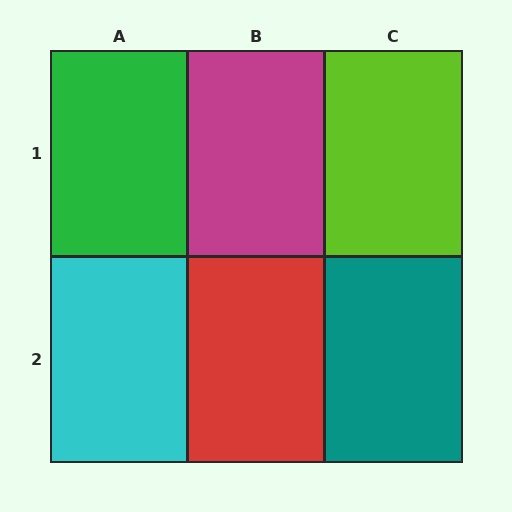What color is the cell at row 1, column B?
Magenta.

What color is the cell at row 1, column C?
Lime.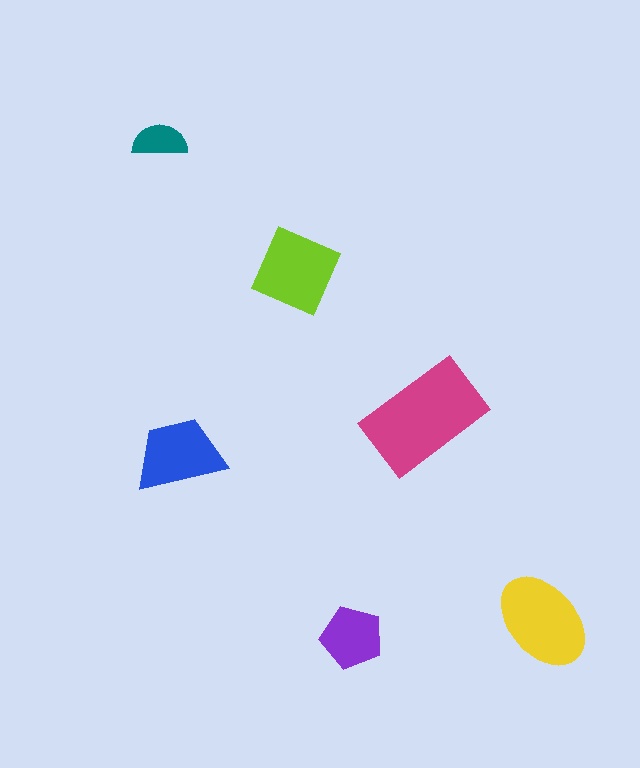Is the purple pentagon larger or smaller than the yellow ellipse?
Smaller.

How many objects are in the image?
There are 6 objects in the image.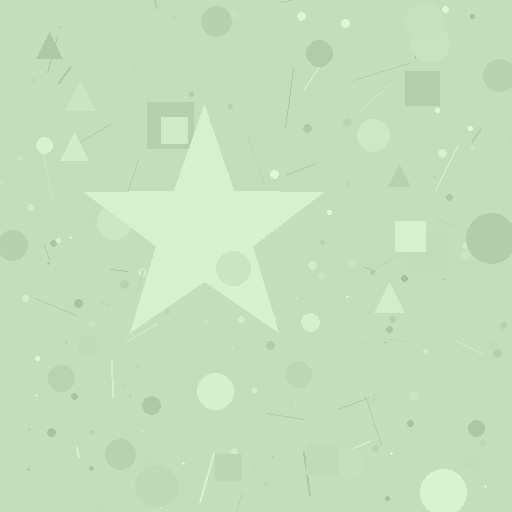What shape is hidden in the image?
A star is hidden in the image.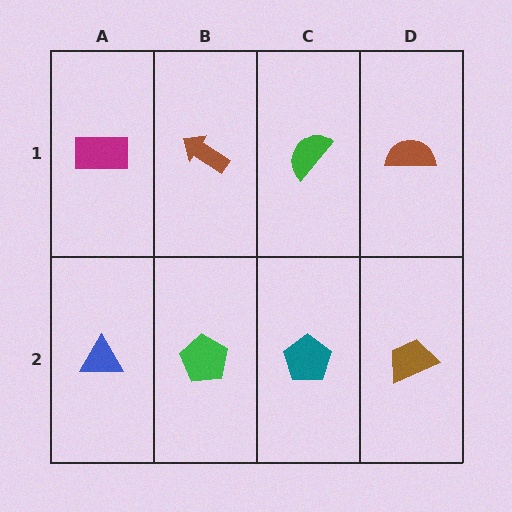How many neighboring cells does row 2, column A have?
2.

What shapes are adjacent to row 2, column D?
A brown semicircle (row 1, column D), a teal pentagon (row 2, column C).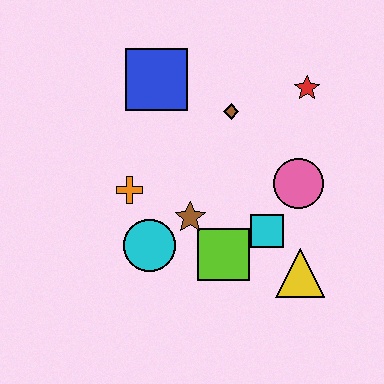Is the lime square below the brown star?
Yes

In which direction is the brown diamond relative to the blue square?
The brown diamond is to the right of the blue square.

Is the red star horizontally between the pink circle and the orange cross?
No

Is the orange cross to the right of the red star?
No